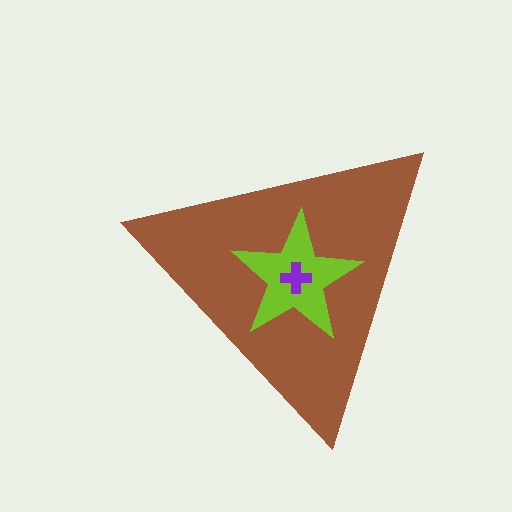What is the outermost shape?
The brown triangle.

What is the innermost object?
The purple cross.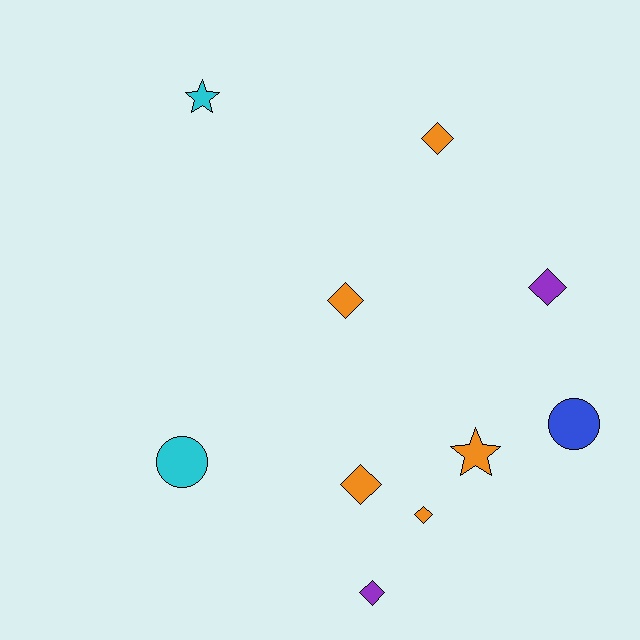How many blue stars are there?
There are no blue stars.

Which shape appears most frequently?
Diamond, with 6 objects.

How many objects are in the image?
There are 10 objects.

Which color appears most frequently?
Orange, with 5 objects.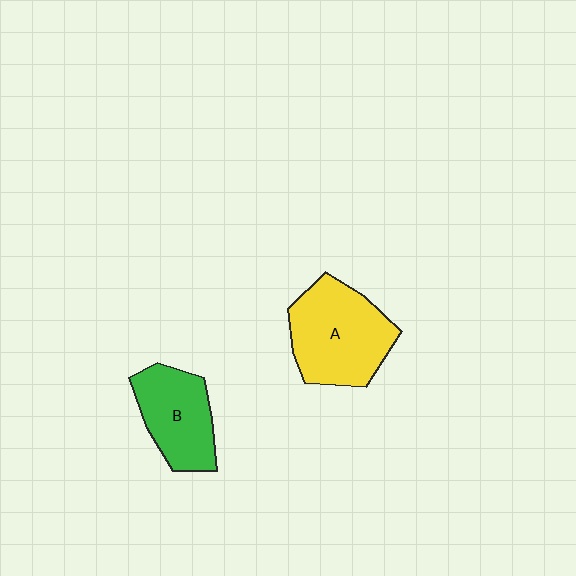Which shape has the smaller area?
Shape B (green).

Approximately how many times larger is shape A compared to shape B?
Approximately 1.3 times.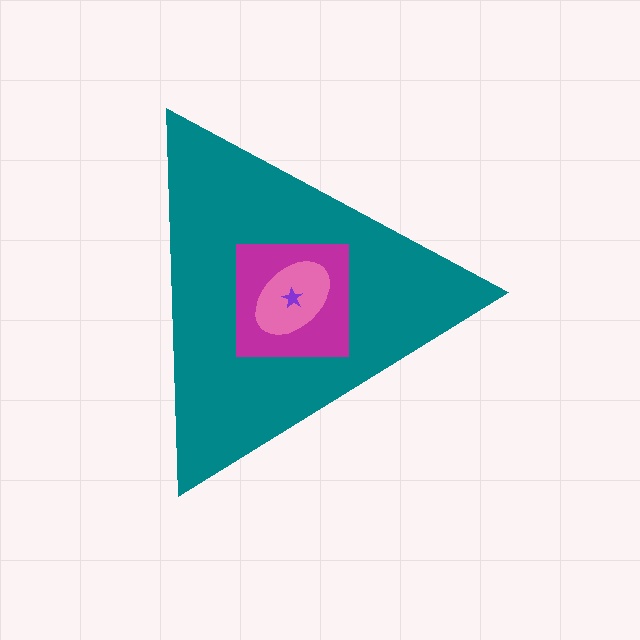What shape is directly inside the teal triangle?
The magenta square.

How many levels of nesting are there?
4.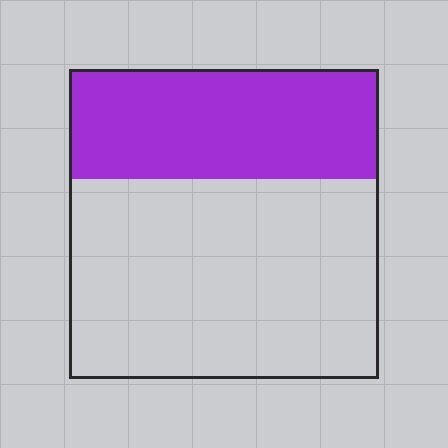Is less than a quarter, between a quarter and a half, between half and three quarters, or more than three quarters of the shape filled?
Between a quarter and a half.